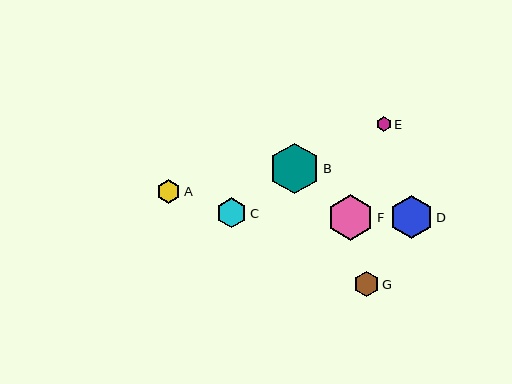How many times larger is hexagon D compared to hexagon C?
Hexagon D is approximately 1.4 times the size of hexagon C.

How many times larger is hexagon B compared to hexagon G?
Hexagon B is approximately 2.0 times the size of hexagon G.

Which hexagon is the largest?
Hexagon B is the largest with a size of approximately 50 pixels.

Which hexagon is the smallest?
Hexagon E is the smallest with a size of approximately 15 pixels.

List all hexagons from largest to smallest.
From largest to smallest: B, F, D, C, G, A, E.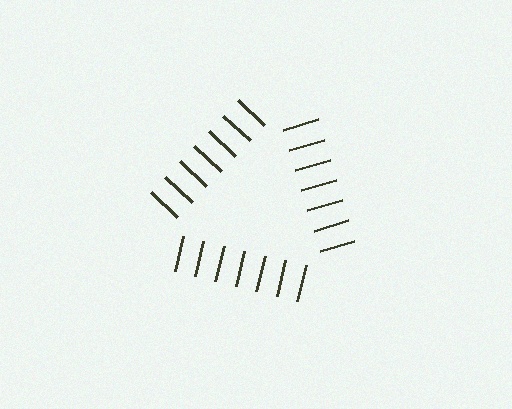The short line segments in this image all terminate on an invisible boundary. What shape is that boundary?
An illusory triangle — the line segments terminate on its edges but no continuous stroke is drawn.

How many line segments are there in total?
21 — 7 along each of the 3 edges.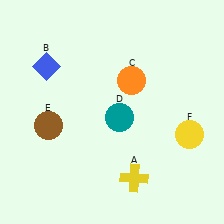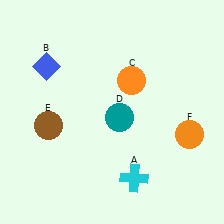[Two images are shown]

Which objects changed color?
A changed from yellow to cyan. F changed from yellow to orange.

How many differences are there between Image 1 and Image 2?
There are 2 differences between the two images.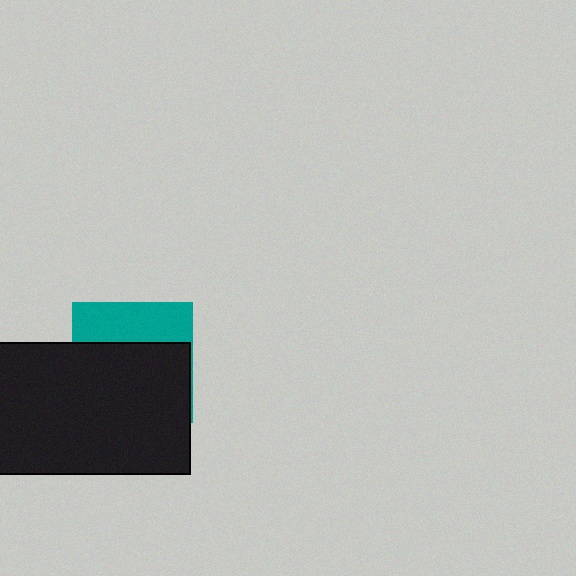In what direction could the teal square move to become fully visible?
The teal square could move up. That would shift it out from behind the black rectangle entirely.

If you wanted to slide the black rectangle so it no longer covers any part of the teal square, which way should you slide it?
Slide it down — that is the most direct way to separate the two shapes.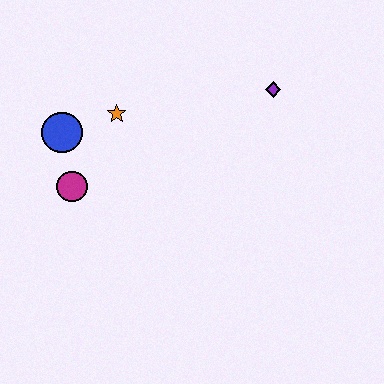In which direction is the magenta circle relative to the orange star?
The magenta circle is below the orange star.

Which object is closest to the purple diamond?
The orange star is closest to the purple diamond.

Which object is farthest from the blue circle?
The purple diamond is farthest from the blue circle.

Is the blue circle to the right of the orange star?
No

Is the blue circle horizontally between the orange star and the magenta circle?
No